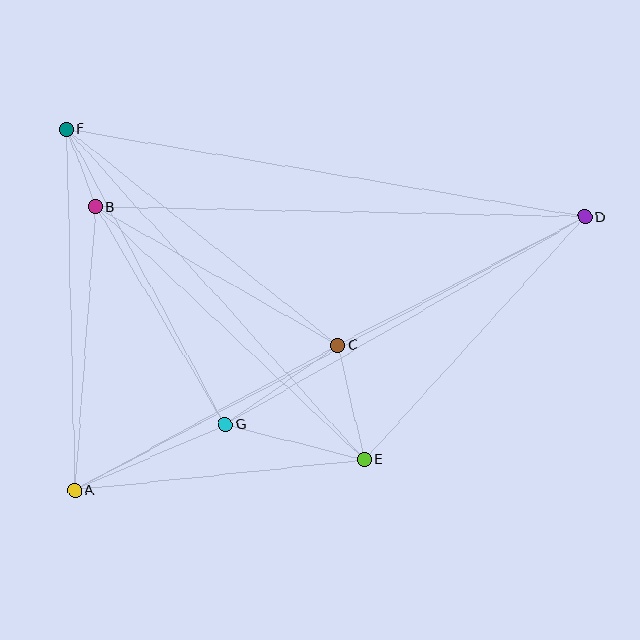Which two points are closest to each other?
Points B and F are closest to each other.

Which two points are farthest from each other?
Points A and D are farthest from each other.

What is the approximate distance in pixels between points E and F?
The distance between E and F is approximately 445 pixels.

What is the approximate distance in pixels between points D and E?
The distance between D and E is approximately 328 pixels.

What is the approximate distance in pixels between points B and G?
The distance between B and G is approximately 253 pixels.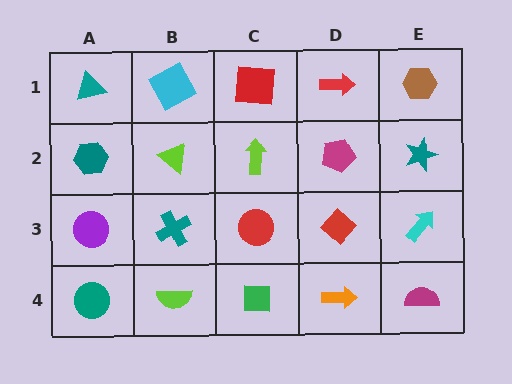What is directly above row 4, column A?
A purple circle.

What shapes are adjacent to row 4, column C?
A red circle (row 3, column C), a lime semicircle (row 4, column B), an orange arrow (row 4, column D).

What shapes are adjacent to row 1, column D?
A magenta pentagon (row 2, column D), a red square (row 1, column C), a brown hexagon (row 1, column E).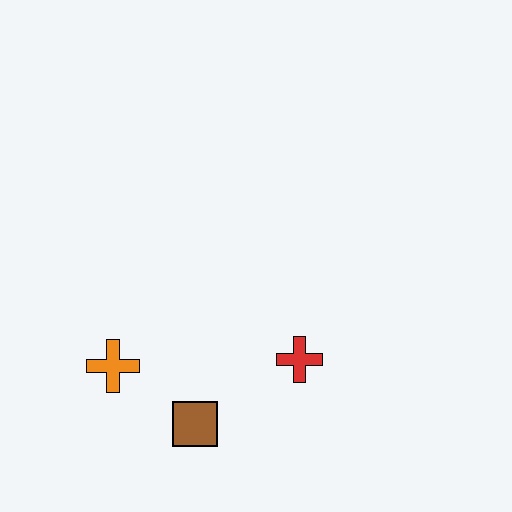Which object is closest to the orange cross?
The brown square is closest to the orange cross.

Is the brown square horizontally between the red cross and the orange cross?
Yes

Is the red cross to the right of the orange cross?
Yes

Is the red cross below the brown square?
No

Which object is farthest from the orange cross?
The red cross is farthest from the orange cross.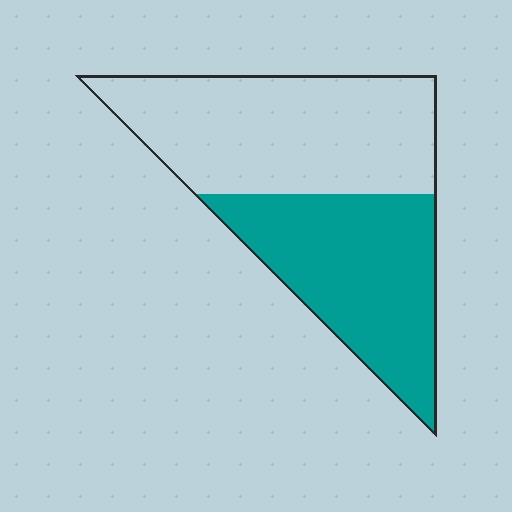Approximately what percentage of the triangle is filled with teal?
Approximately 45%.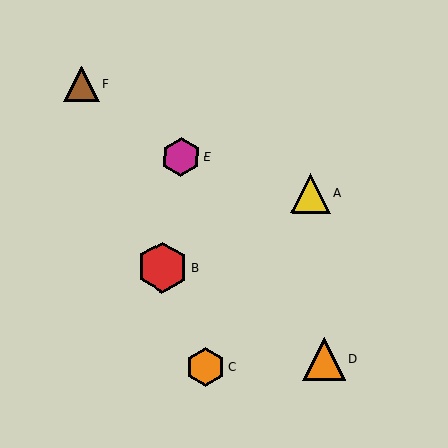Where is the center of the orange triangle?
The center of the orange triangle is at (324, 359).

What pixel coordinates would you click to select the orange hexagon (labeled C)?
Click at (205, 367) to select the orange hexagon C.